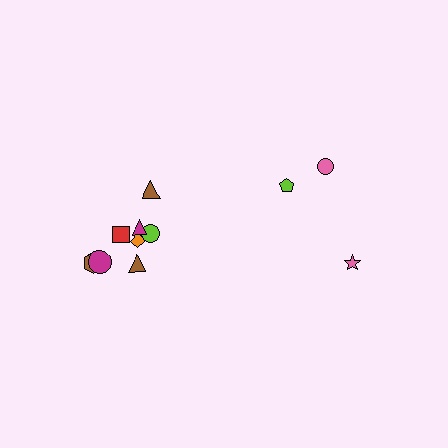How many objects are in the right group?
There are 3 objects.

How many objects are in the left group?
There are 8 objects.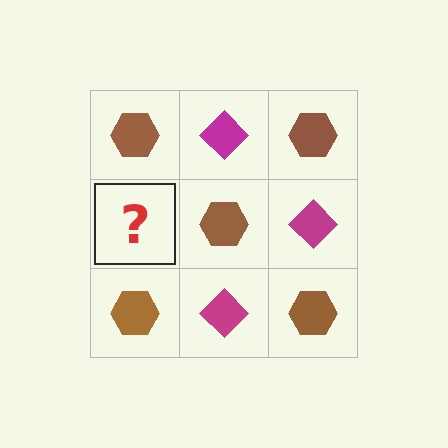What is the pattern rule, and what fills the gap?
The rule is that it alternates brown hexagon and magenta diamond in a checkerboard pattern. The gap should be filled with a magenta diamond.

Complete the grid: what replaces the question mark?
The question mark should be replaced with a magenta diamond.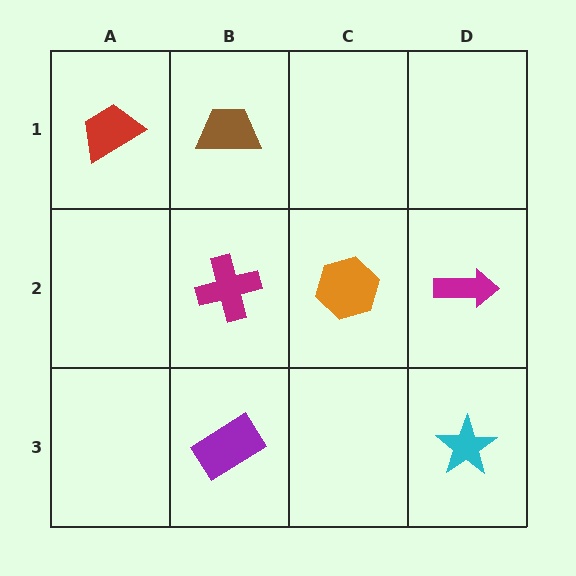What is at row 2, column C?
An orange hexagon.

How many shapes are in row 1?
2 shapes.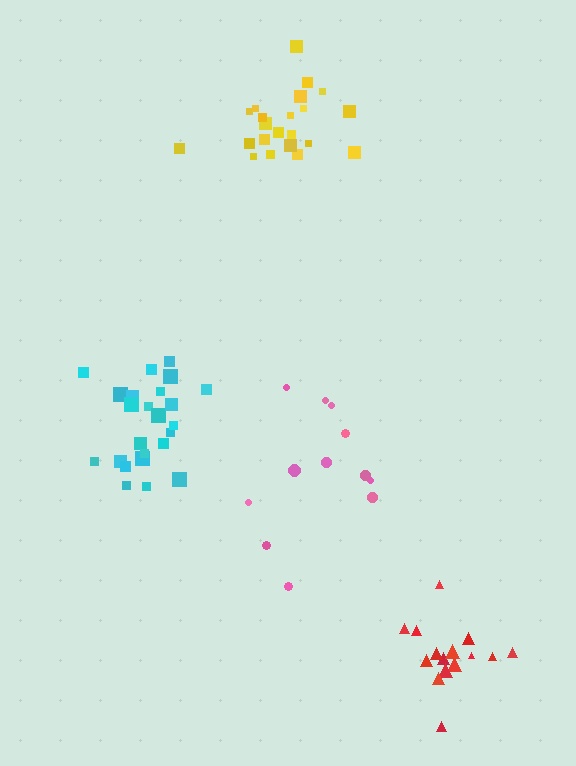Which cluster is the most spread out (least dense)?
Pink.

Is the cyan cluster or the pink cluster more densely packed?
Cyan.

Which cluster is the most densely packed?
Cyan.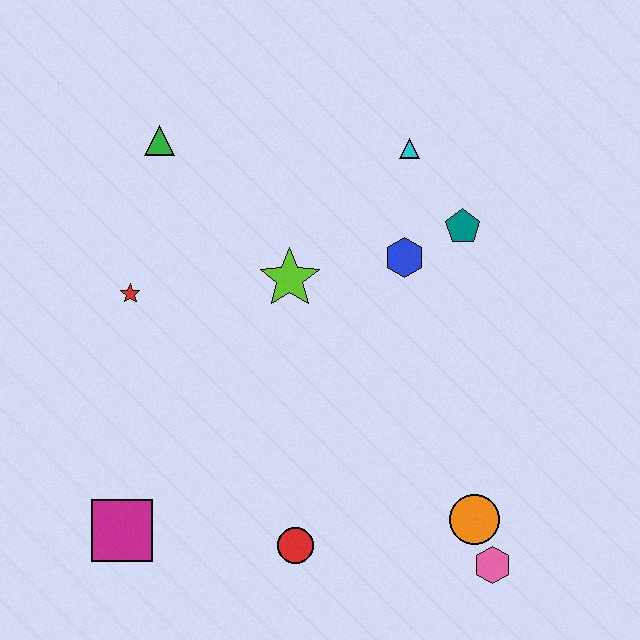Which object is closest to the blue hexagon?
The teal pentagon is closest to the blue hexagon.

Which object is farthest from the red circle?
The green triangle is farthest from the red circle.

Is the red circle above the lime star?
No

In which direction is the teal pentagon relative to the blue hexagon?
The teal pentagon is to the right of the blue hexagon.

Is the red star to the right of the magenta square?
Yes